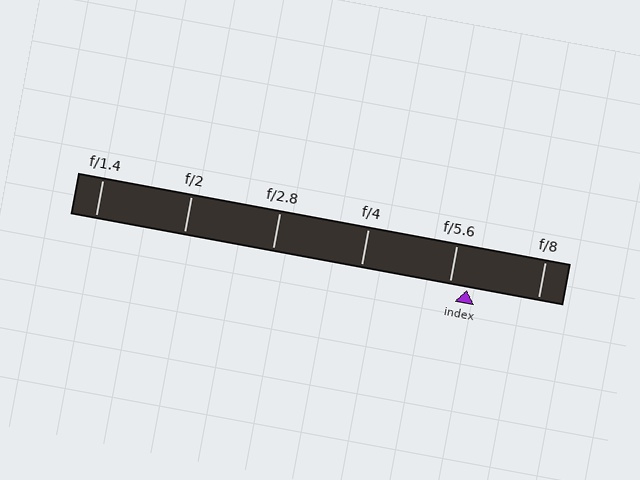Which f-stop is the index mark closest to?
The index mark is closest to f/5.6.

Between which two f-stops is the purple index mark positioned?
The index mark is between f/5.6 and f/8.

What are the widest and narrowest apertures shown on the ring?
The widest aperture shown is f/1.4 and the narrowest is f/8.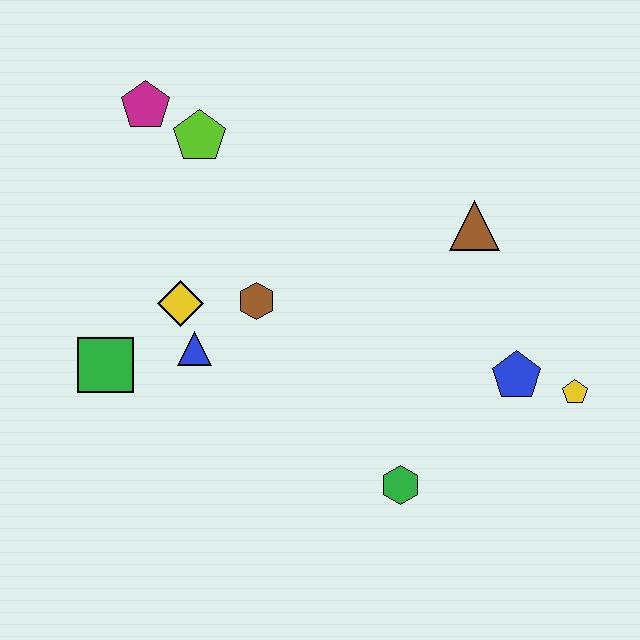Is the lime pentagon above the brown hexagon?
Yes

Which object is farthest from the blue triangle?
The yellow pentagon is farthest from the blue triangle.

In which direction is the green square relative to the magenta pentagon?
The green square is below the magenta pentagon.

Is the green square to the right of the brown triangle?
No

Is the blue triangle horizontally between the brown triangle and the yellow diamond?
Yes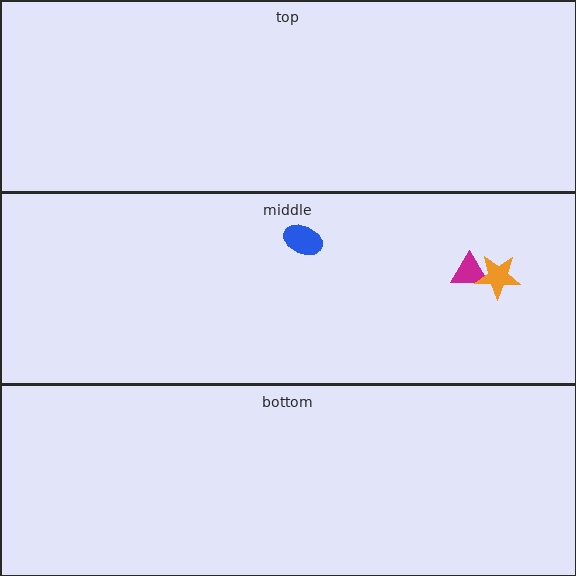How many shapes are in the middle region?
3.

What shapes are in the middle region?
The blue ellipse, the magenta triangle, the orange star.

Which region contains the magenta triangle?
The middle region.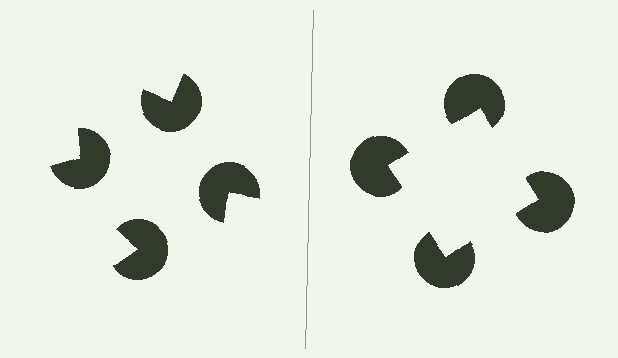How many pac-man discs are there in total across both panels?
8 — 4 on each side.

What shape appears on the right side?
An illusory square.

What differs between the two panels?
The pac-man discs are positioned identically on both sides; only the wedge orientations differ. On the right they align to a square; on the left they are misaligned.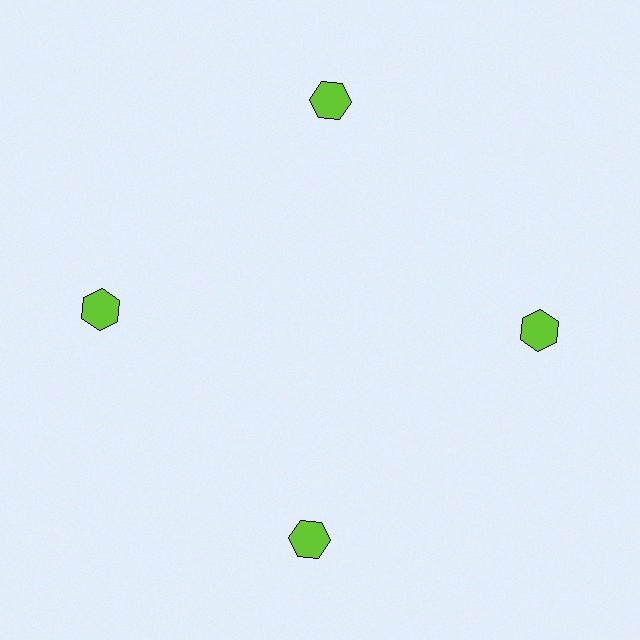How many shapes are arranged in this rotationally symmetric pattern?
There are 4 shapes, arranged in 4 groups of 1.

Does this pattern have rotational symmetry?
Yes, this pattern has 4-fold rotational symmetry. It looks the same after rotating 90 degrees around the center.